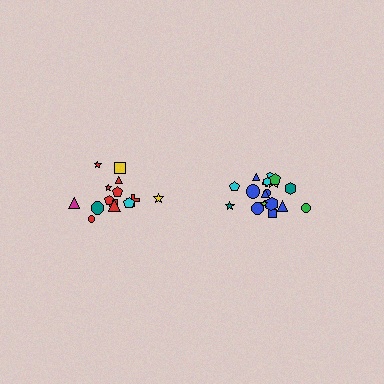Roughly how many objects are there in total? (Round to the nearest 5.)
Roughly 35 objects in total.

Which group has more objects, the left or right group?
The right group.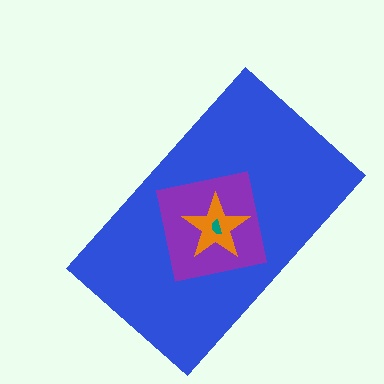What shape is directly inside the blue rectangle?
The purple square.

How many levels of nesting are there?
4.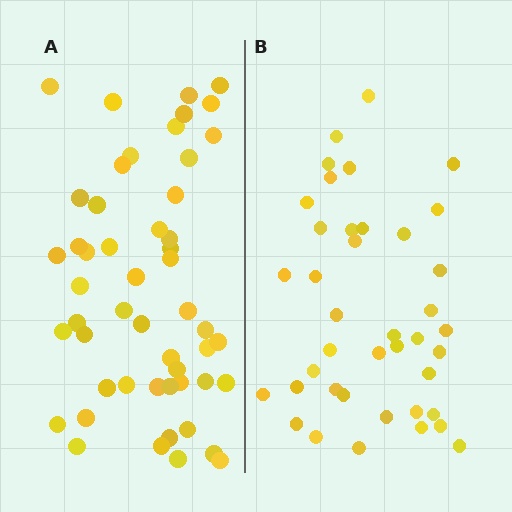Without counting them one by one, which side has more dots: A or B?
Region A (the left region) has more dots.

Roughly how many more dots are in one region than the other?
Region A has roughly 12 or so more dots than region B.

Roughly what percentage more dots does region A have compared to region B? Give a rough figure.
About 30% more.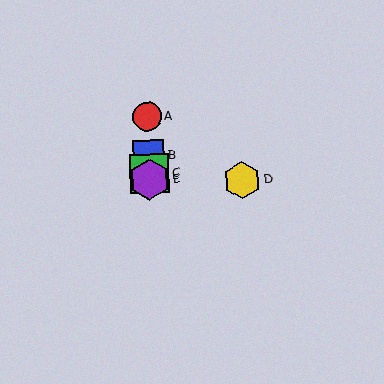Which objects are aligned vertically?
Objects A, B, C, E are aligned vertically.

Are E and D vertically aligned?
No, E is at x≈150 and D is at x≈242.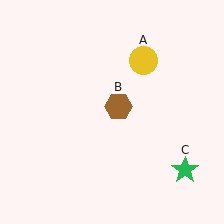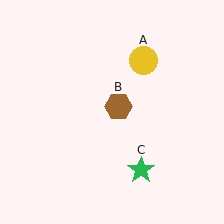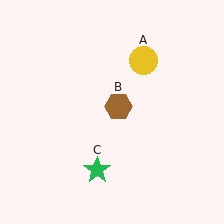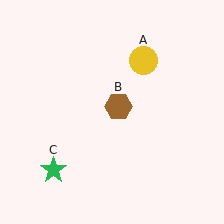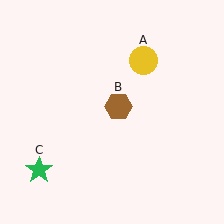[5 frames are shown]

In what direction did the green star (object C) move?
The green star (object C) moved left.